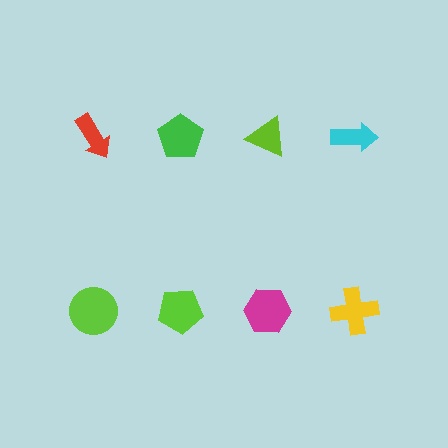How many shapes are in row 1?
4 shapes.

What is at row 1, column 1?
A red arrow.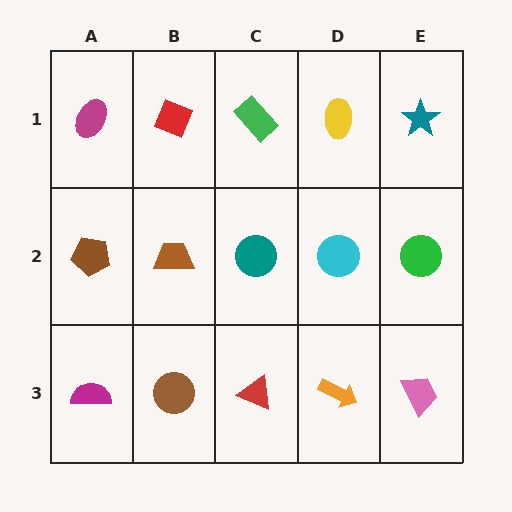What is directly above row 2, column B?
A red diamond.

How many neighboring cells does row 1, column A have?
2.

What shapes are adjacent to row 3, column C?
A teal circle (row 2, column C), a brown circle (row 3, column B), an orange arrow (row 3, column D).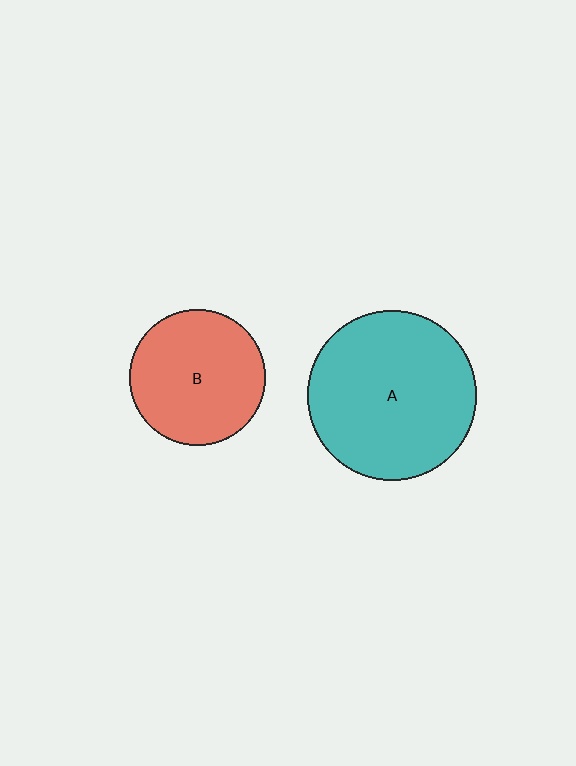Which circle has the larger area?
Circle A (teal).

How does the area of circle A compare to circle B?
Approximately 1.5 times.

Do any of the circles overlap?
No, none of the circles overlap.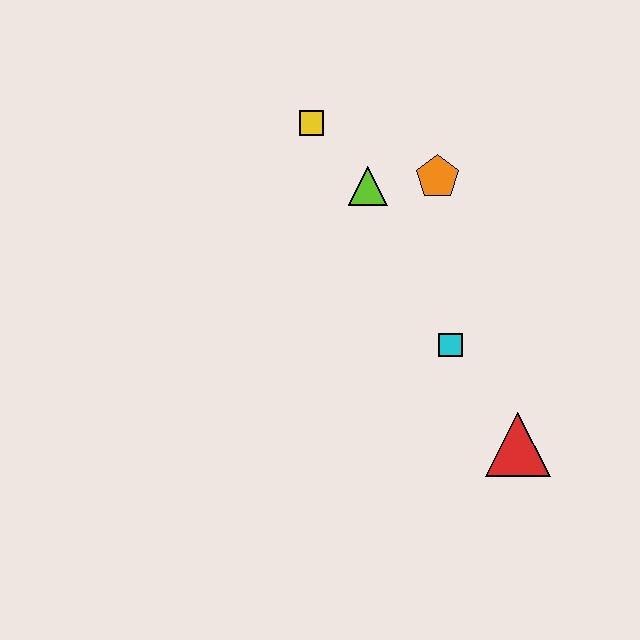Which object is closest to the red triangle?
The cyan square is closest to the red triangle.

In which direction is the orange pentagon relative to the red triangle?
The orange pentagon is above the red triangle.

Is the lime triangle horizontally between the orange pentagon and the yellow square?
Yes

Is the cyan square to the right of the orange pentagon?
Yes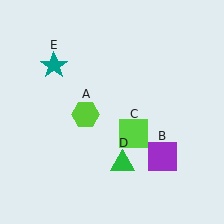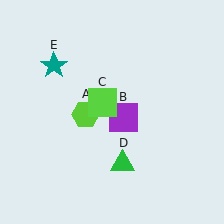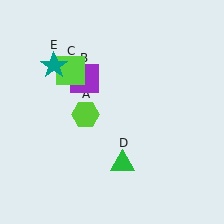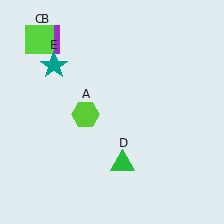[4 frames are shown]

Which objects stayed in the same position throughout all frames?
Lime hexagon (object A) and green triangle (object D) and teal star (object E) remained stationary.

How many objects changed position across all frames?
2 objects changed position: purple square (object B), lime square (object C).